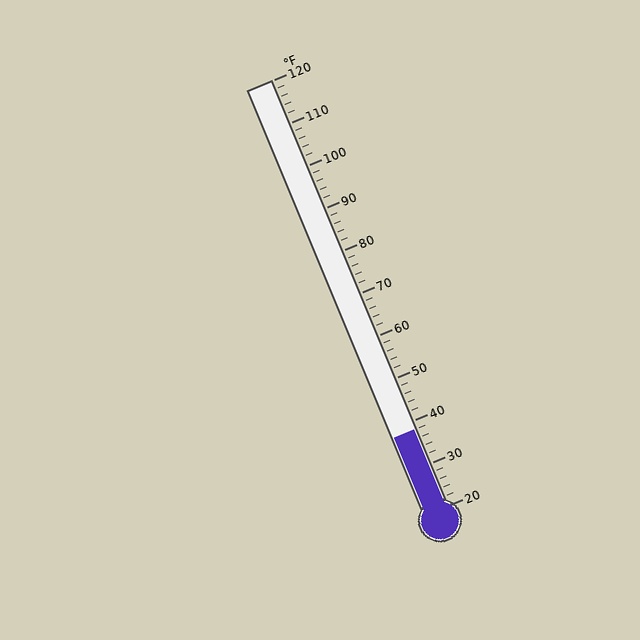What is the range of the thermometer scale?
The thermometer scale ranges from 20°F to 120°F.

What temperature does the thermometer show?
The thermometer shows approximately 38°F.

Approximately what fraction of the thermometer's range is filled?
The thermometer is filled to approximately 20% of its range.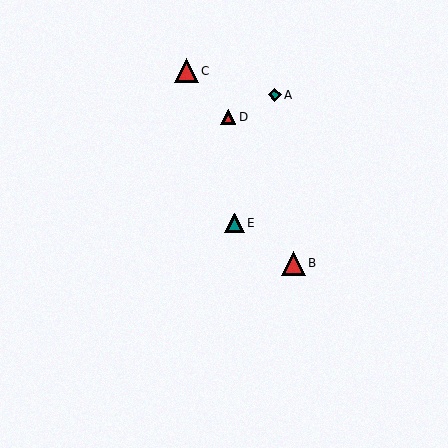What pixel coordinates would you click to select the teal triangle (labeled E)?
Click at (234, 223) to select the teal triangle E.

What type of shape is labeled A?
Shape A is a teal diamond.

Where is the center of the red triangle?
The center of the red triangle is at (186, 71).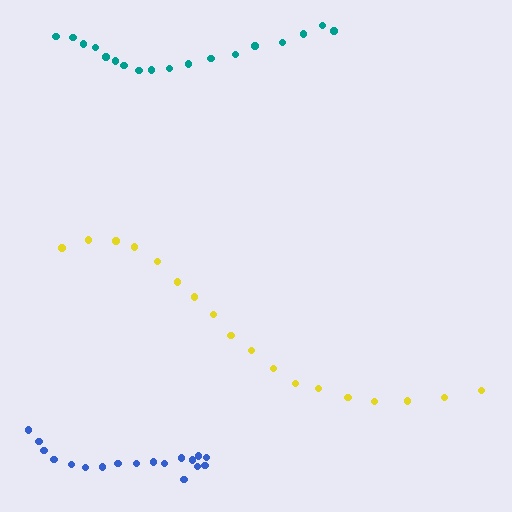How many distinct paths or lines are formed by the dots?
There are 3 distinct paths.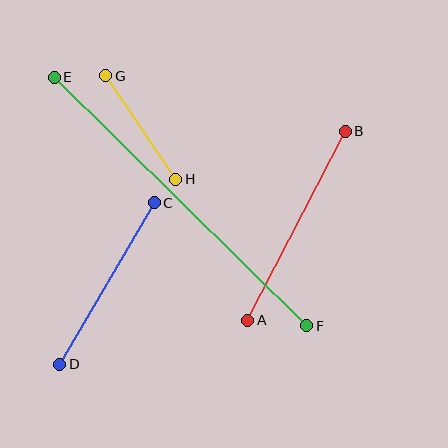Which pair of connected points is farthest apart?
Points E and F are farthest apart.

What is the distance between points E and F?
The distance is approximately 354 pixels.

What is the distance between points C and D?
The distance is approximately 187 pixels.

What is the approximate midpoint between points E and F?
The midpoint is at approximately (180, 202) pixels.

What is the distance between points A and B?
The distance is approximately 213 pixels.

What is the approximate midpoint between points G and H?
The midpoint is at approximately (141, 128) pixels.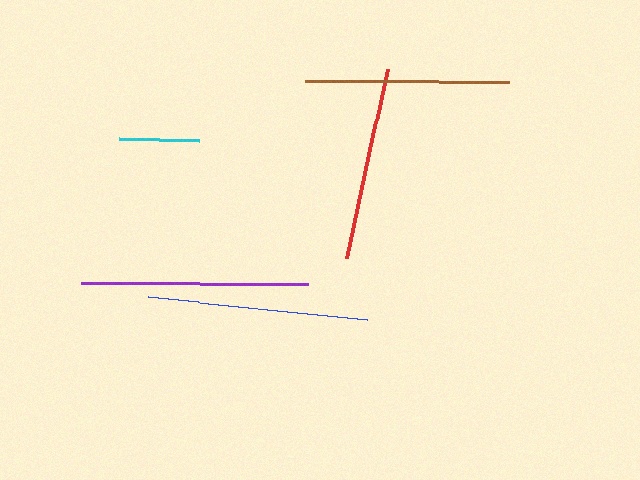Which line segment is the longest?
The purple line is the longest at approximately 228 pixels.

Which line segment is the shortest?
The cyan line is the shortest at approximately 80 pixels.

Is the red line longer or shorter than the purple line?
The purple line is longer than the red line.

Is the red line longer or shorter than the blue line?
The blue line is longer than the red line.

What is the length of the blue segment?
The blue segment is approximately 220 pixels long.